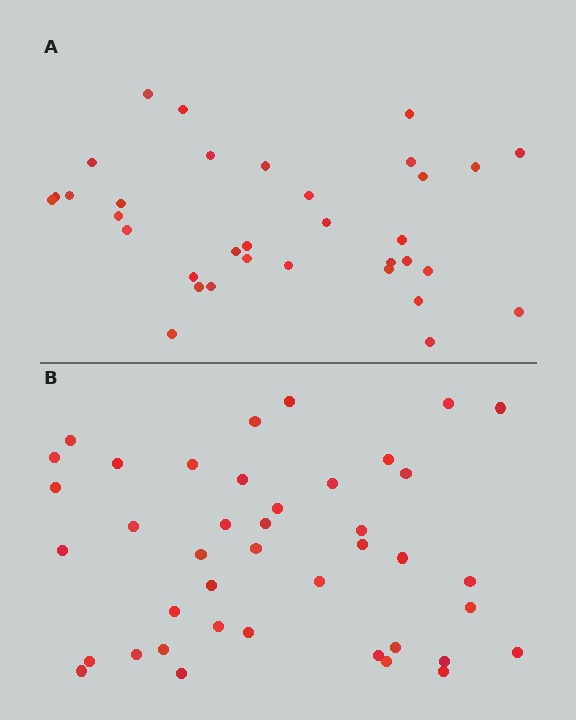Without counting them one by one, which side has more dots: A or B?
Region B (the bottom region) has more dots.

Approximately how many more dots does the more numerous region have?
Region B has roughly 8 or so more dots than region A.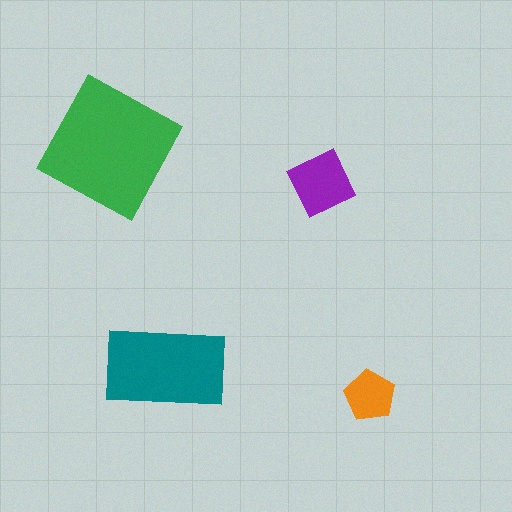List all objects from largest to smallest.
The green square, the teal rectangle, the purple diamond, the orange pentagon.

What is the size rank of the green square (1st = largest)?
1st.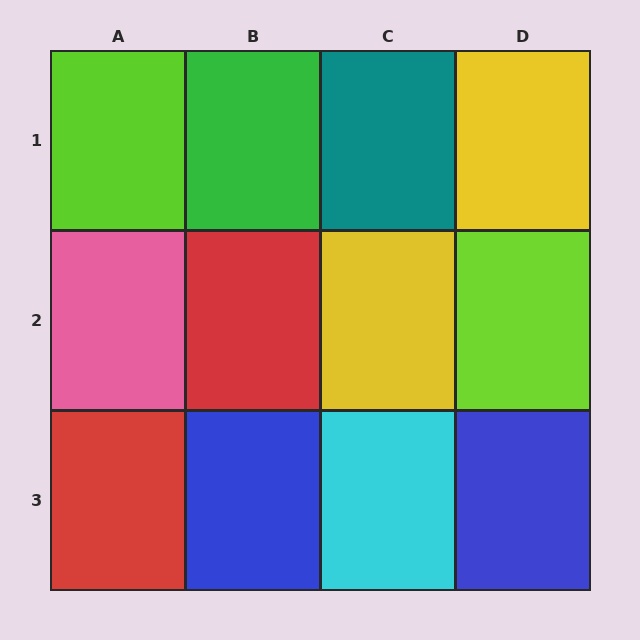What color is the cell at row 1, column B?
Green.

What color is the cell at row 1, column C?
Teal.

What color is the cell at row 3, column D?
Blue.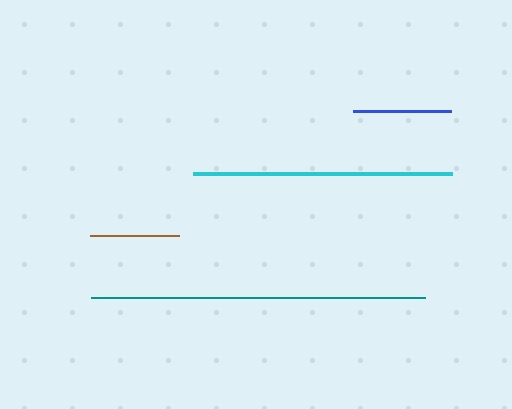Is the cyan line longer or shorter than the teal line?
The teal line is longer than the cyan line.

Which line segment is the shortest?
The brown line is the shortest at approximately 89 pixels.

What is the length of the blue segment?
The blue segment is approximately 98 pixels long.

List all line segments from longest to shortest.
From longest to shortest: teal, cyan, blue, brown.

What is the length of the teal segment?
The teal segment is approximately 334 pixels long.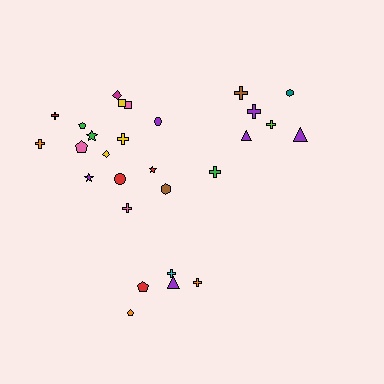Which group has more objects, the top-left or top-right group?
The top-left group.